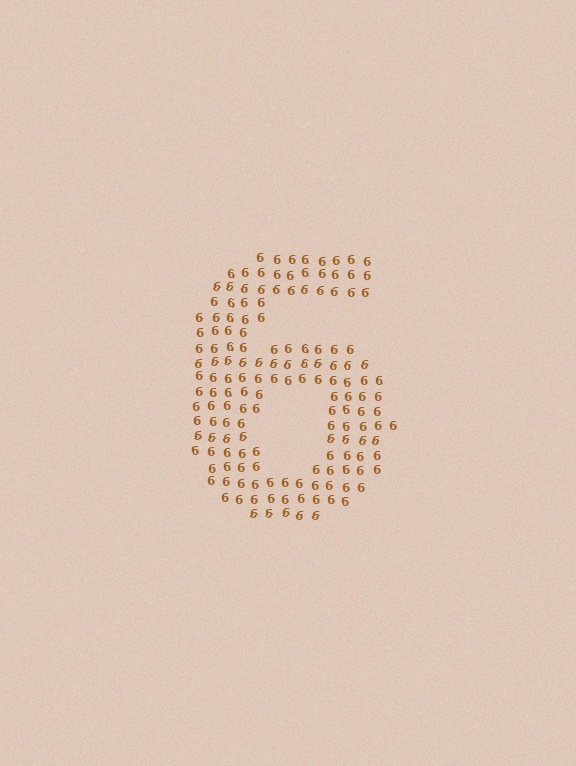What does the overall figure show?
The overall figure shows the digit 6.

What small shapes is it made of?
It is made of small digit 6's.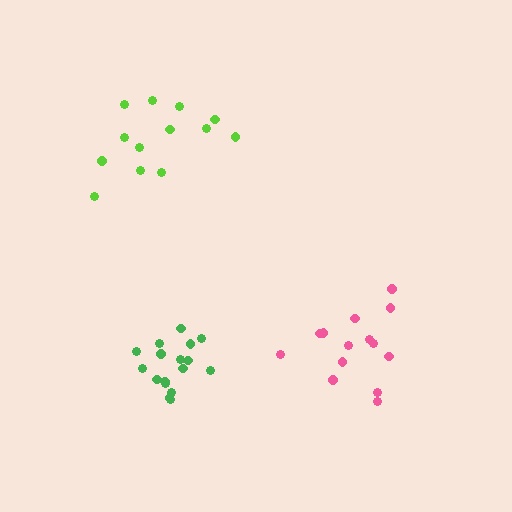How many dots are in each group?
Group 1: 13 dots, Group 2: 14 dots, Group 3: 17 dots (44 total).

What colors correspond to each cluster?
The clusters are colored: lime, pink, green.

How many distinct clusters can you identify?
There are 3 distinct clusters.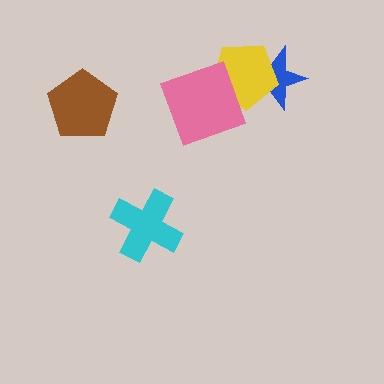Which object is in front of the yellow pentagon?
The pink diamond is in front of the yellow pentagon.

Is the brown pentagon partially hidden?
No, no other shape covers it.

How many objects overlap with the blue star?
1 object overlaps with the blue star.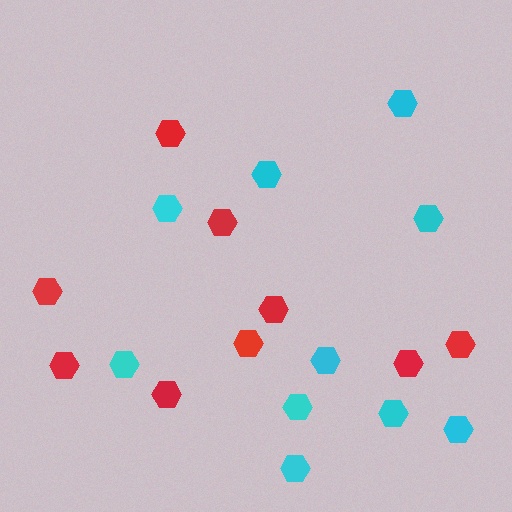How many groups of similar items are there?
There are 2 groups: one group of red hexagons (9) and one group of cyan hexagons (10).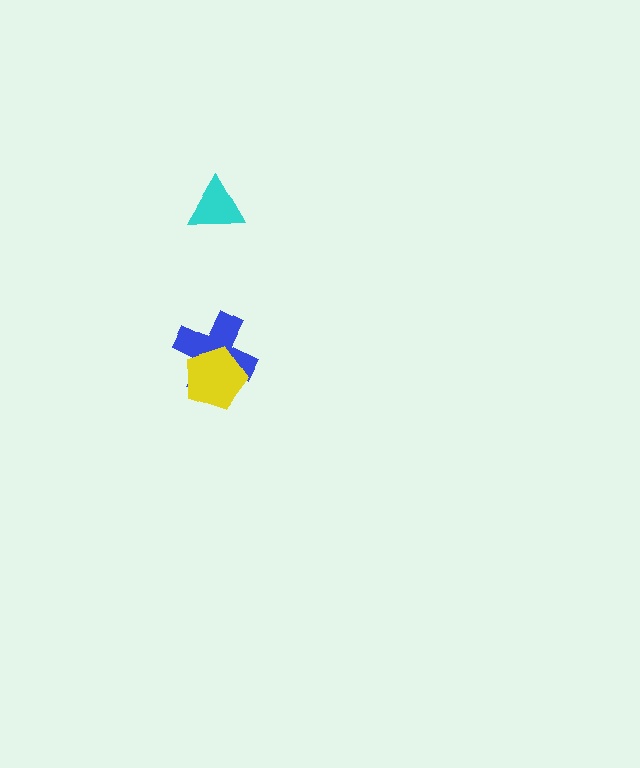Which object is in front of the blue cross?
The yellow pentagon is in front of the blue cross.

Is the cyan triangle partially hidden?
No, no other shape covers it.